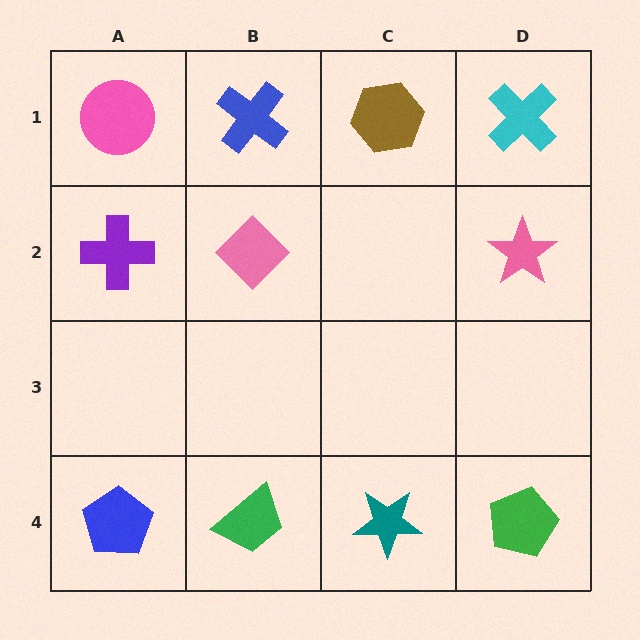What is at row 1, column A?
A pink circle.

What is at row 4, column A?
A blue pentagon.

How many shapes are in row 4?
4 shapes.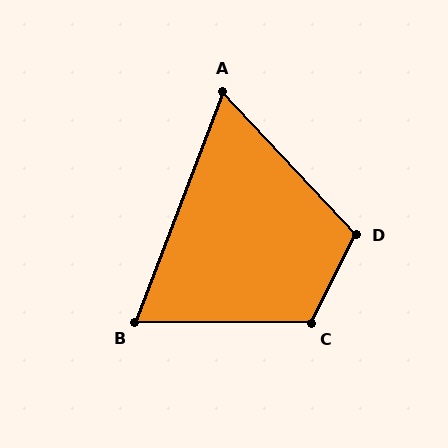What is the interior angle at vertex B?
Approximately 70 degrees (acute).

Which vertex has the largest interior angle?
C, at approximately 116 degrees.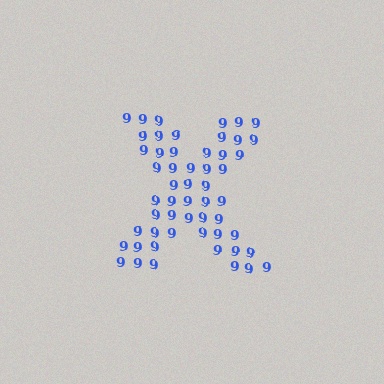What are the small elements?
The small elements are digit 9's.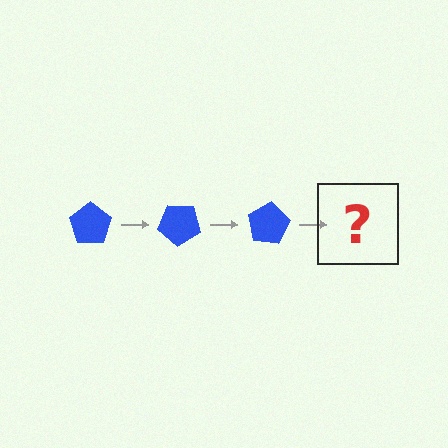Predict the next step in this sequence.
The next step is a blue pentagon rotated 120 degrees.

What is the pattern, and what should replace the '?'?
The pattern is that the pentagon rotates 40 degrees each step. The '?' should be a blue pentagon rotated 120 degrees.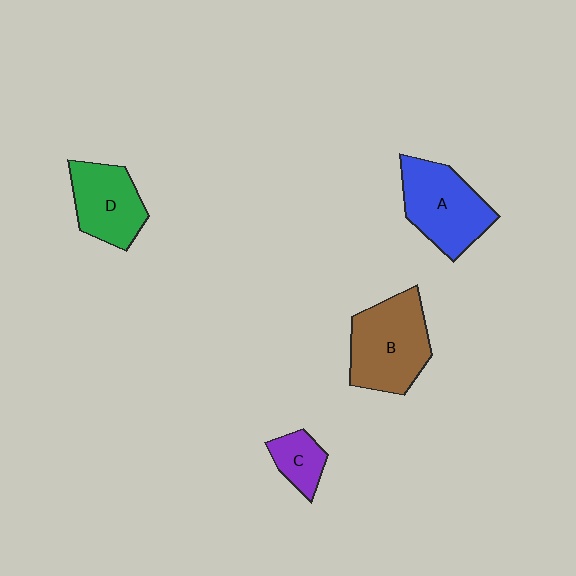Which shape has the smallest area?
Shape C (purple).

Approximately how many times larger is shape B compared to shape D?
Approximately 1.3 times.